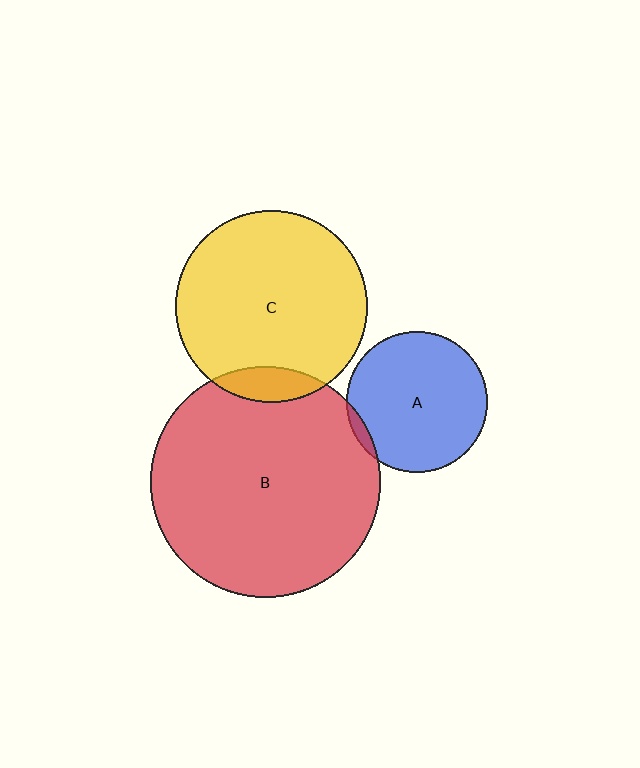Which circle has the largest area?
Circle B (red).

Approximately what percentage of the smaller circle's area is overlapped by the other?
Approximately 10%.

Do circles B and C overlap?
Yes.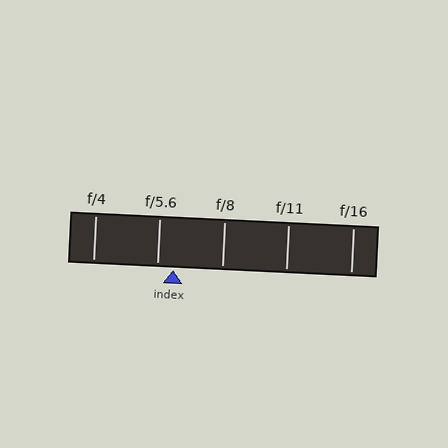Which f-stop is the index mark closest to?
The index mark is closest to f/5.6.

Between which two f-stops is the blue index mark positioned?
The index mark is between f/5.6 and f/8.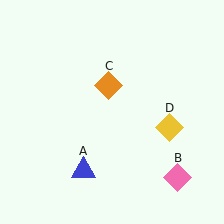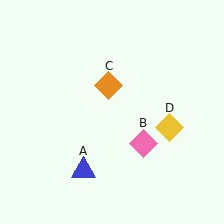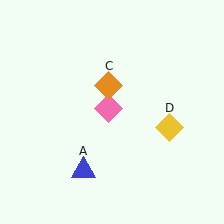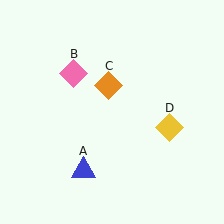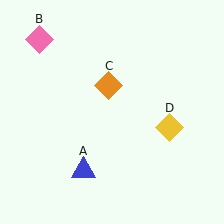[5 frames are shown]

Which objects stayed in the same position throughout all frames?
Blue triangle (object A) and orange diamond (object C) and yellow diamond (object D) remained stationary.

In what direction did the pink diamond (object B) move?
The pink diamond (object B) moved up and to the left.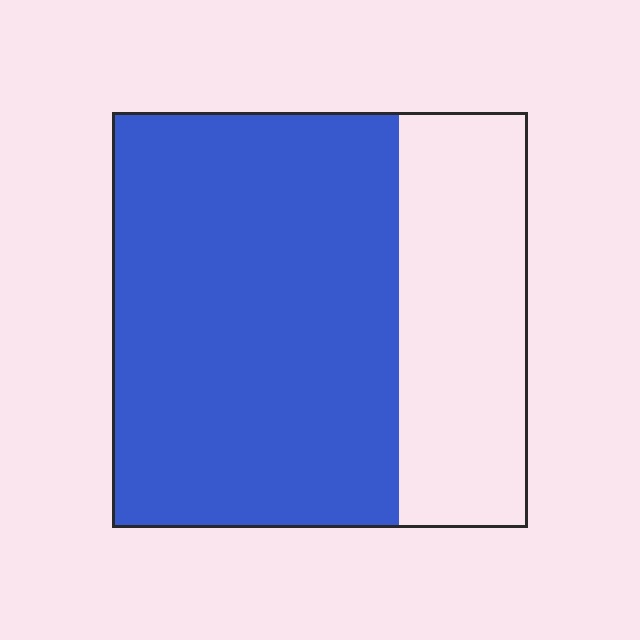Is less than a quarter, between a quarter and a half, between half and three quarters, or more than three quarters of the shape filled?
Between half and three quarters.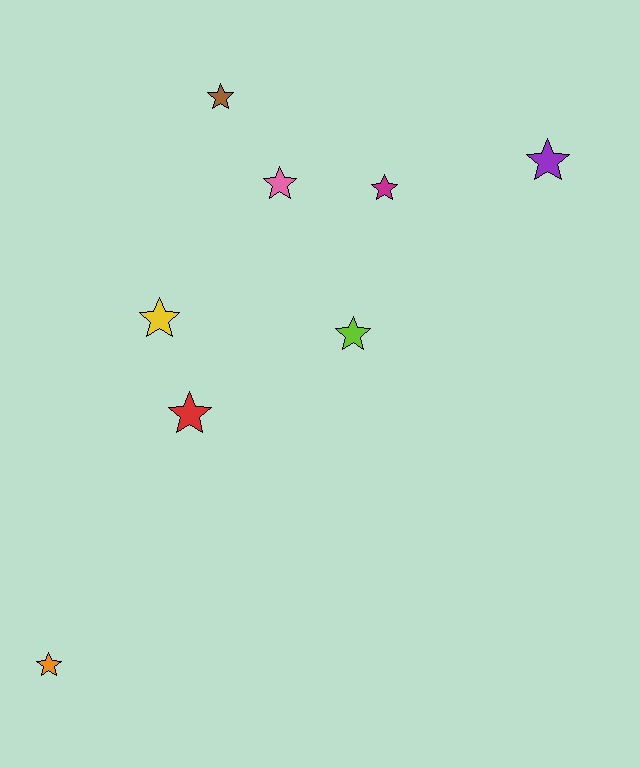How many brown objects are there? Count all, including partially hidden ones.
There is 1 brown object.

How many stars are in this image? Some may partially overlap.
There are 8 stars.